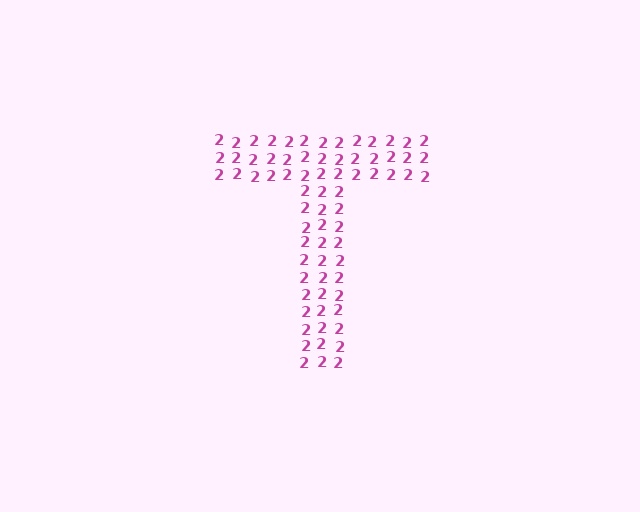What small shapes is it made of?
It is made of small digit 2's.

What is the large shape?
The large shape is the letter T.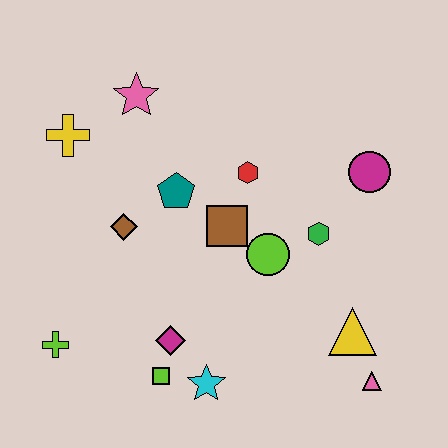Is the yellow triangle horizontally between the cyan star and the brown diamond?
No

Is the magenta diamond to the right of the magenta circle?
No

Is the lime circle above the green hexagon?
No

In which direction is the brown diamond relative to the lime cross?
The brown diamond is above the lime cross.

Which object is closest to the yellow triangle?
The pink triangle is closest to the yellow triangle.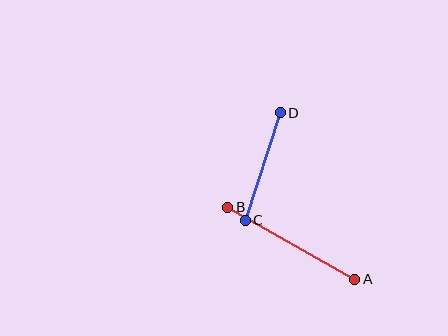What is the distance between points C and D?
The distance is approximately 113 pixels.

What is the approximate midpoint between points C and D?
The midpoint is at approximately (263, 166) pixels.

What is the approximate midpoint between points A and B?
The midpoint is at approximately (291, 243) pixels.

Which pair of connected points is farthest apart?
Points A and B are farthest apart.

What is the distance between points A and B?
The distance is approximately 146 pixels.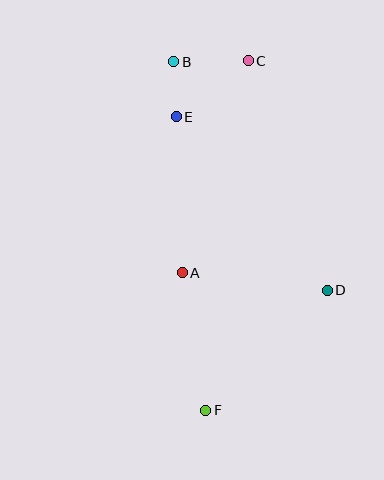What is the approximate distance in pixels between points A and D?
The distance between A and D is approximately 146 pixels.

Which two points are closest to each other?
Points B and E are closest to each other.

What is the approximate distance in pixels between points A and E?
The distance between A and E is approximately 156 pixels.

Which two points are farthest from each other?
Points C and F are farthest from each other.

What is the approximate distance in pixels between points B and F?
The distance between B and F is approximately 350 pixels.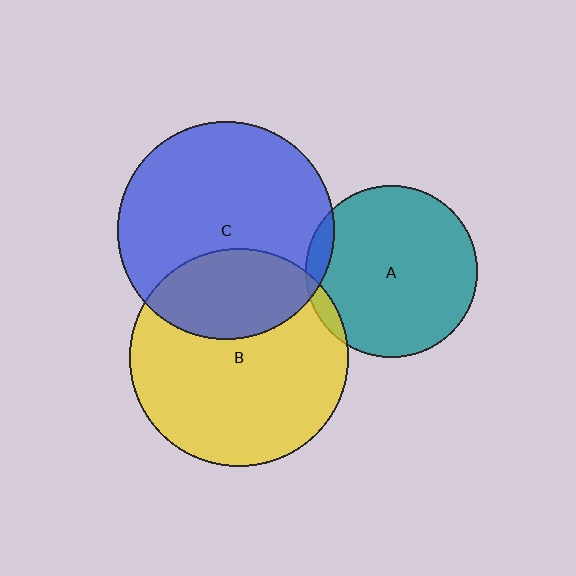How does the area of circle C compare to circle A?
Approximately 1.6 times.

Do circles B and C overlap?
Yes.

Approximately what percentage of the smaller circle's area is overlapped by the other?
Approximately 30%.